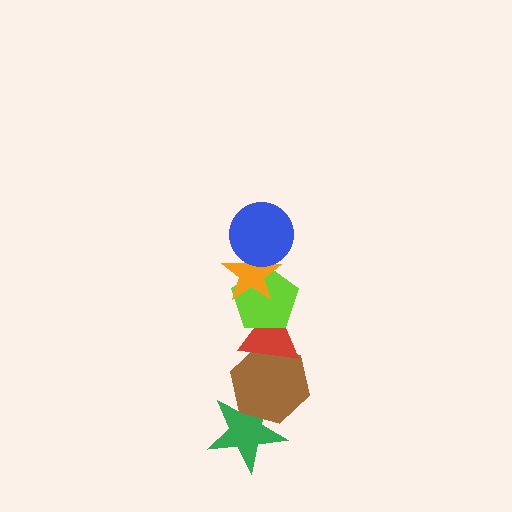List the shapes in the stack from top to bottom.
From top to bottom: the blue circle, the orange star, the lime pentagon, the red triangle, the brown hexagon, the green star.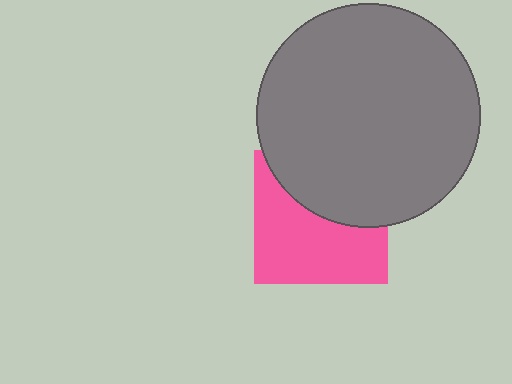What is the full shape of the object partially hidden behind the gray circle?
The partially hidden object is a pink square.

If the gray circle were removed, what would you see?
You would see the complete pink square.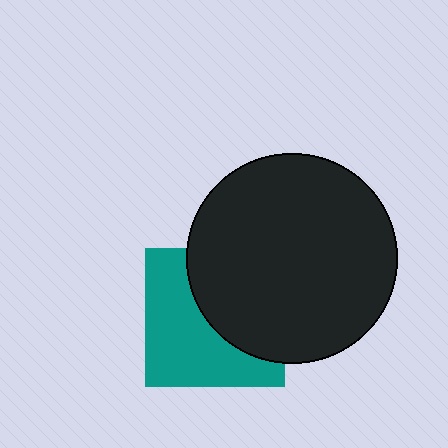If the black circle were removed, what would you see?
You would see the complete teal square.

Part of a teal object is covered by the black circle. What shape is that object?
It is a square.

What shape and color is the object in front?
The object in front is a black circle.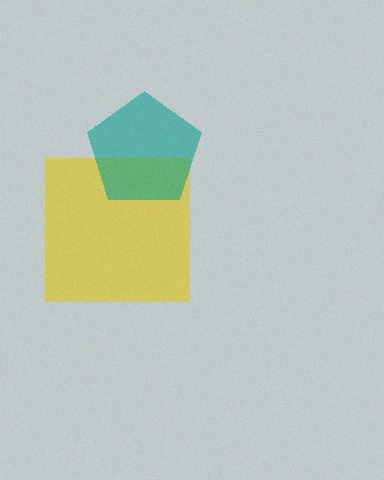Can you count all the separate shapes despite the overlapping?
Yes, there are 2 separate shapes.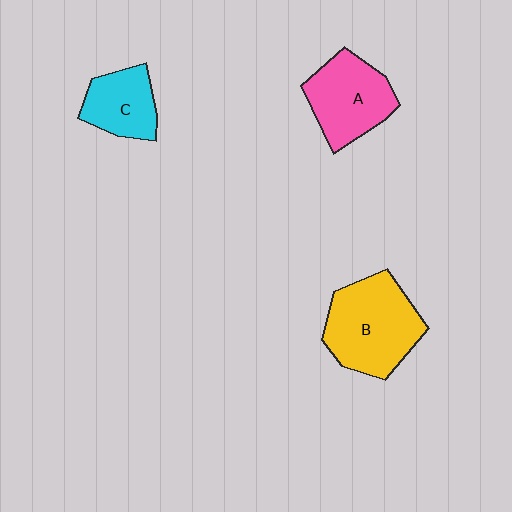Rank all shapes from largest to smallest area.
From largest to smallest: B (yellow), A (pink), C (cyan).